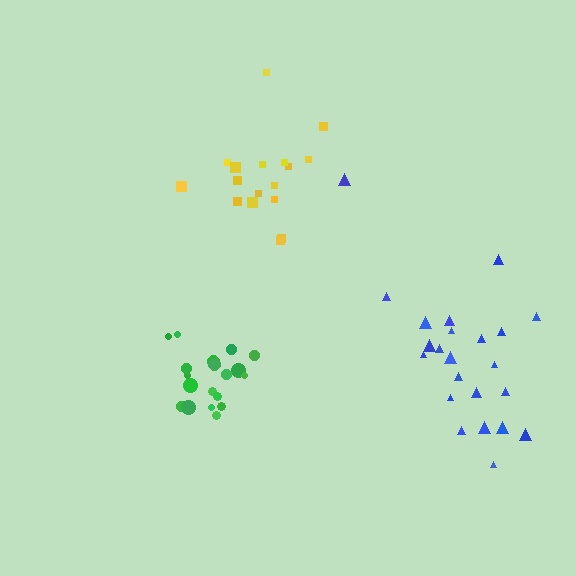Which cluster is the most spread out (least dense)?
Blue.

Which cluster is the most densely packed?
Green.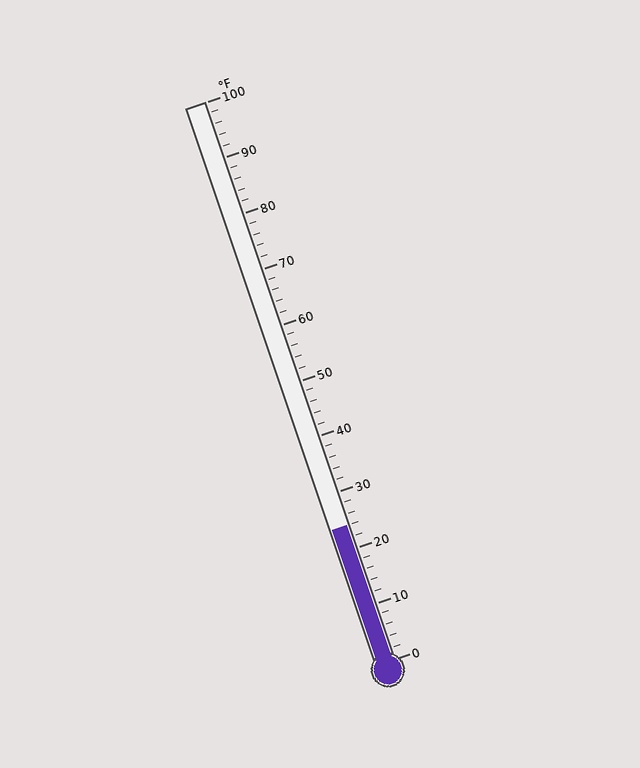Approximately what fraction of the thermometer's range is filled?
The thermometer is filled to approximately 25% of its range.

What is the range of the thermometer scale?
The thermometer scale ranges from 0°F to 100°F.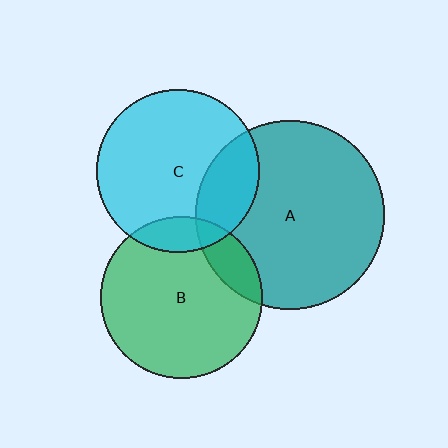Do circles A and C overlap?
Yes.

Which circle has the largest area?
Circle A (teal).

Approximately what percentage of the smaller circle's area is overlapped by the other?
Approximately 25%.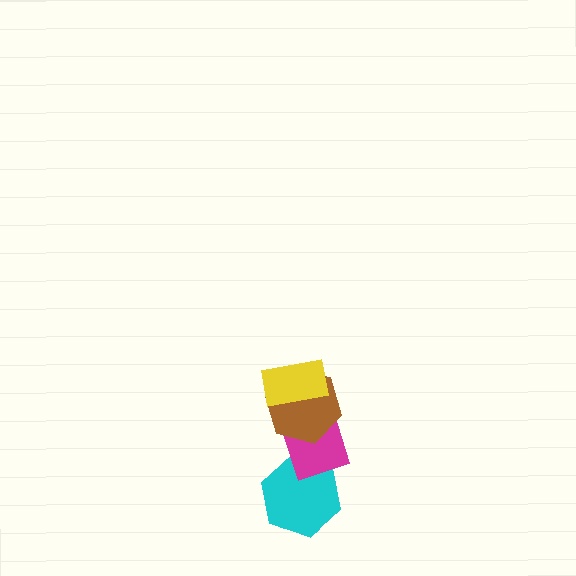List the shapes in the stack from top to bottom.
From top to bottom: the yellow rectangle, the brown hexagon, the magenta diamond, the cyan hexagon.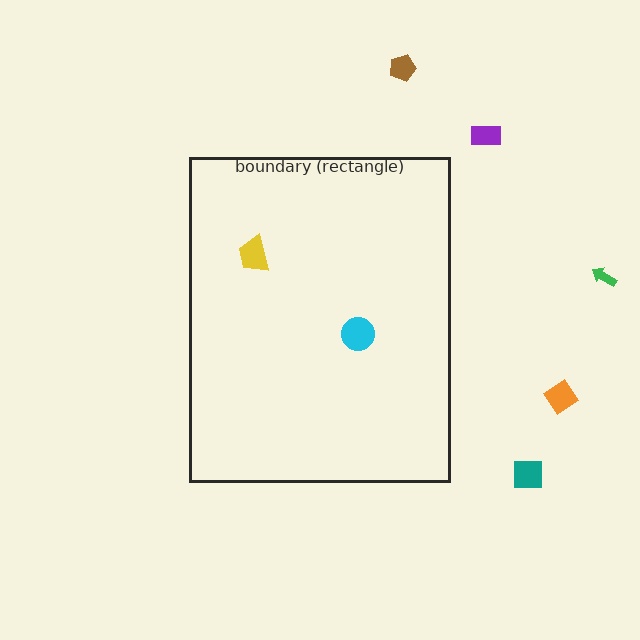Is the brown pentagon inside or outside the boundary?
Outside.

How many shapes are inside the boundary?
2 inside, 5 outside.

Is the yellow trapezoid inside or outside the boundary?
Inside.